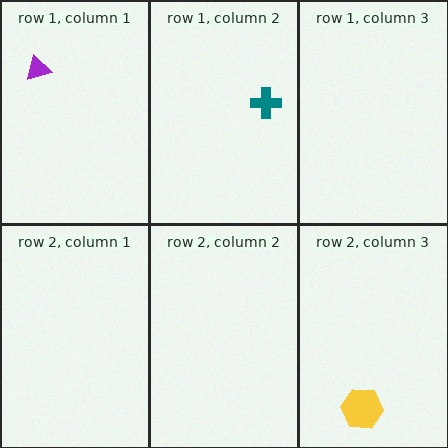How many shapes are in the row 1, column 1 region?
1.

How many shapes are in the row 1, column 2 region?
1.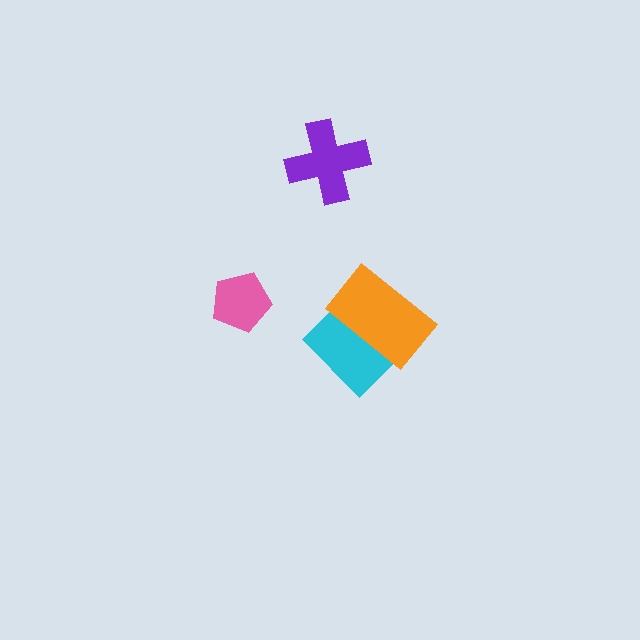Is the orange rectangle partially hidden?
No, no other shape covers it.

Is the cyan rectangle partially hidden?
Yes, it is partially covered by another shape.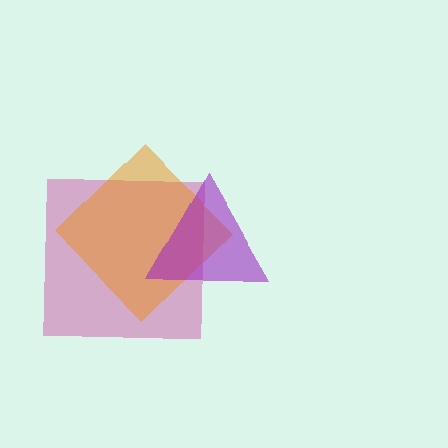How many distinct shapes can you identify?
There are 3 distinct shapes: a magenta square, an orange diamond, a purple triangle.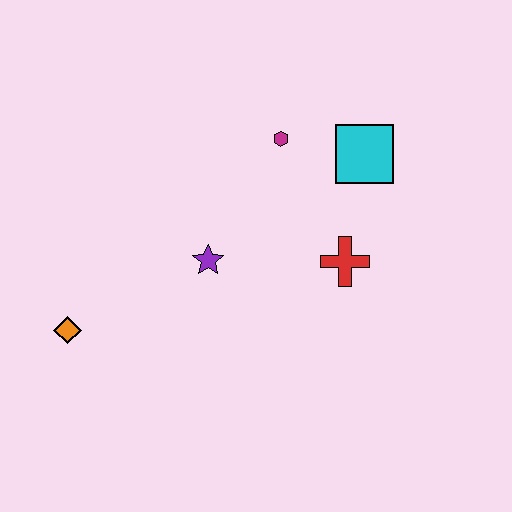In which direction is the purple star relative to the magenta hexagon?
The purple star is below the magenta hexagon.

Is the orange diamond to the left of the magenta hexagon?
Yes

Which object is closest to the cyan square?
The magenta hexagon is closest to the cyan square.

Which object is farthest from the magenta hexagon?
The orange diamond is farthest from the magenta hexagon.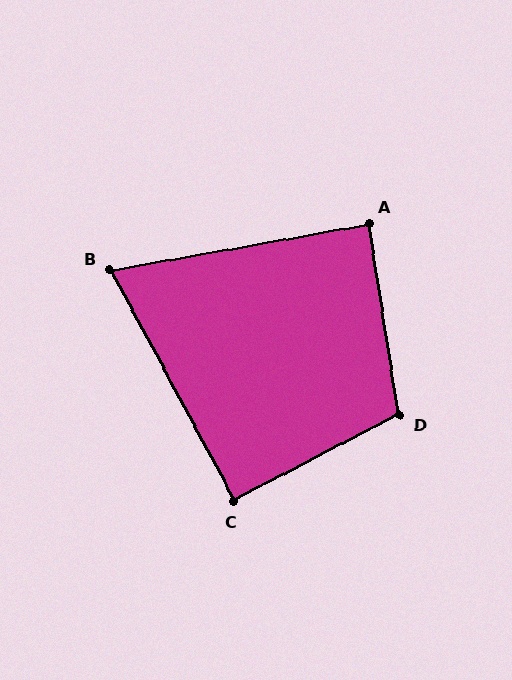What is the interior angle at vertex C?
Approximately 91 degrees (approximately right).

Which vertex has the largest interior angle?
D, at approximately 108 degrees.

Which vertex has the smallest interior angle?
B, at approximately 72 degrees.